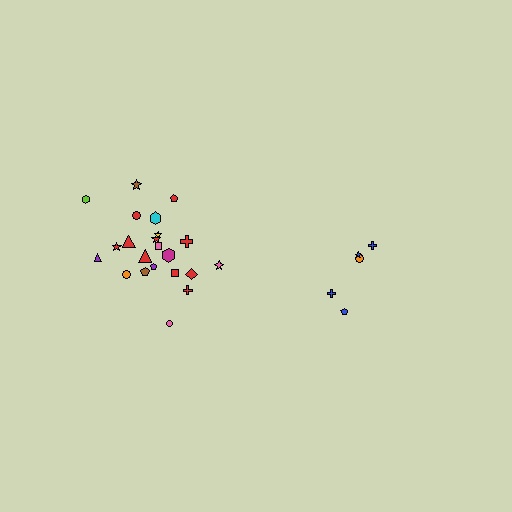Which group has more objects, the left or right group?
The left group.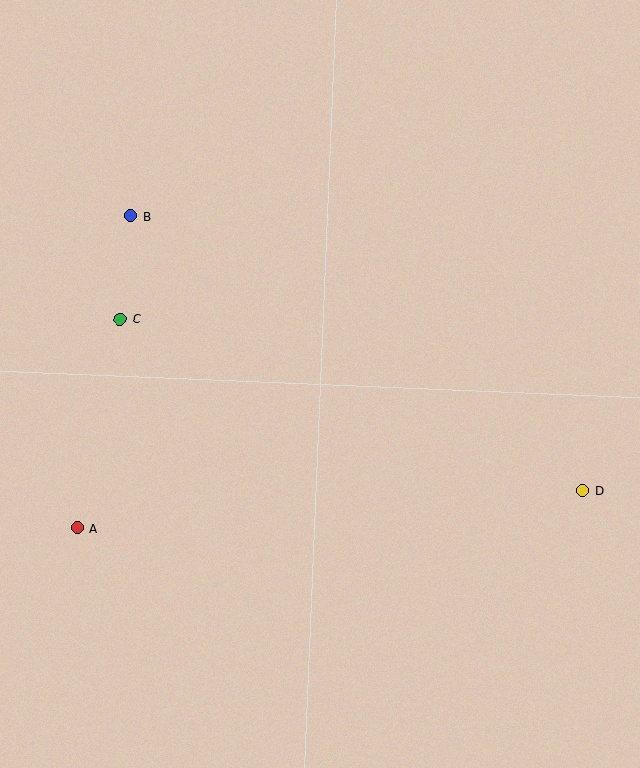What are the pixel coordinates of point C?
Point C is at (120, 319).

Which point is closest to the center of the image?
Point C at (120, 319) is closest to the center.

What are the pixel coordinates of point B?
Point B is at (131, 216).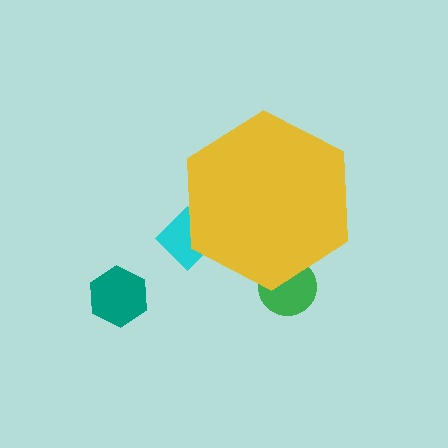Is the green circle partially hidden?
Yes, the green circle is partially hidden behind the yellow hexagon.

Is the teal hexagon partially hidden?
No, the teal hexagon is fully visible.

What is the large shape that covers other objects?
A yellow hexagon.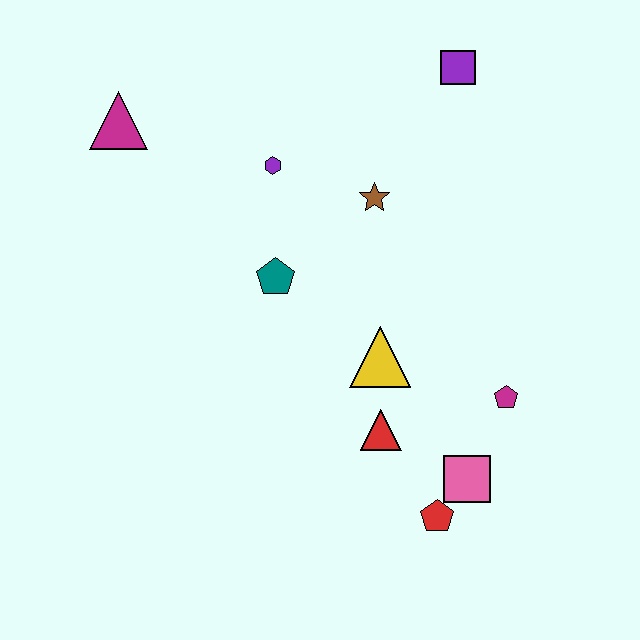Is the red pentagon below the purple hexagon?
Yes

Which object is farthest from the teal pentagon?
The red pentagon is farthest from the teal pentagon.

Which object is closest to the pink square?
The red pentagon is closest to the pink square.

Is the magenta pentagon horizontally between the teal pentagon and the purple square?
No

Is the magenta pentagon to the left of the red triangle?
No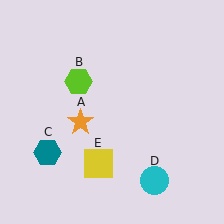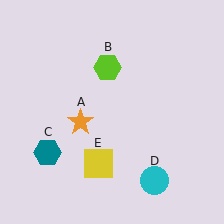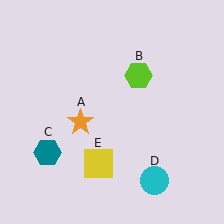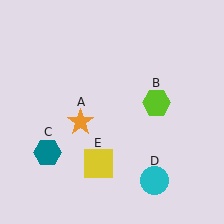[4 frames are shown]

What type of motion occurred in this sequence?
The lime hexagon (object B) rotated clockwise around the center of the scene.